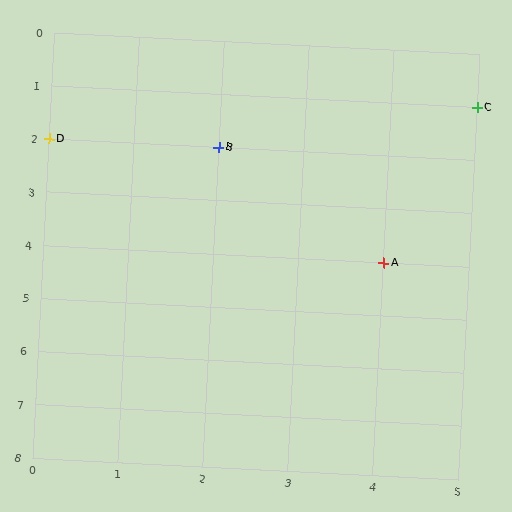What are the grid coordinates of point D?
Point D is at grid coordinates (0, 2).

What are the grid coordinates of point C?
Point C is at grid coordinates (5, 1).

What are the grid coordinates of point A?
Point A is at grid coordinates (4, 4).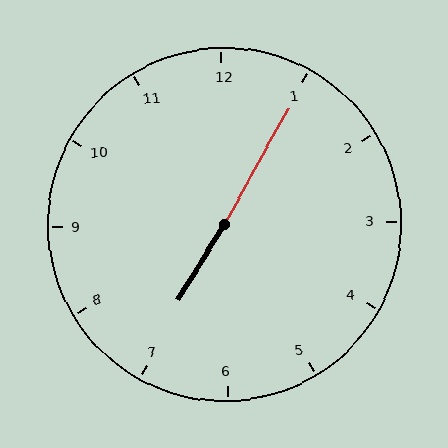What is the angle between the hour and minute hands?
Approximately 178 degrees.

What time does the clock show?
7:05.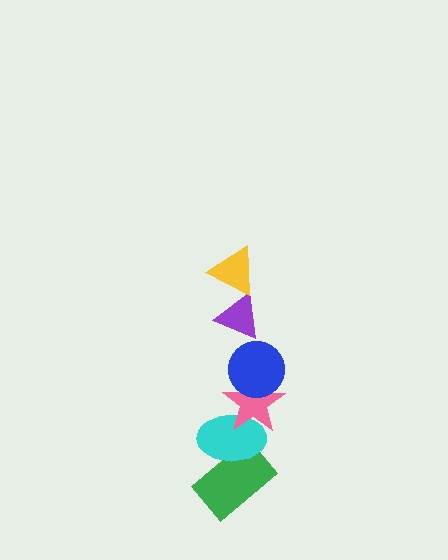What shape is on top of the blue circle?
The purple triangle is on top of the blue circle.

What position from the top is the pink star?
The pink star is 4th from the top.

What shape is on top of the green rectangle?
The cyan ellipse is on top of the green rectangle.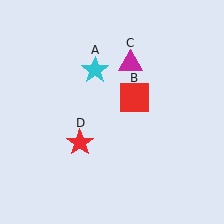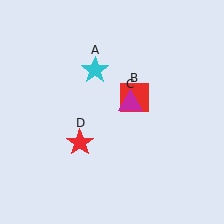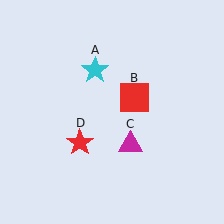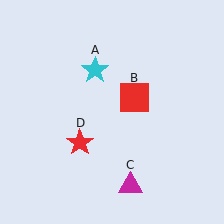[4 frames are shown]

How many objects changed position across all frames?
1 object changed position: magenta triangle (object C).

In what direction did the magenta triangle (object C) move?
The magenta triangle (object C) moved down.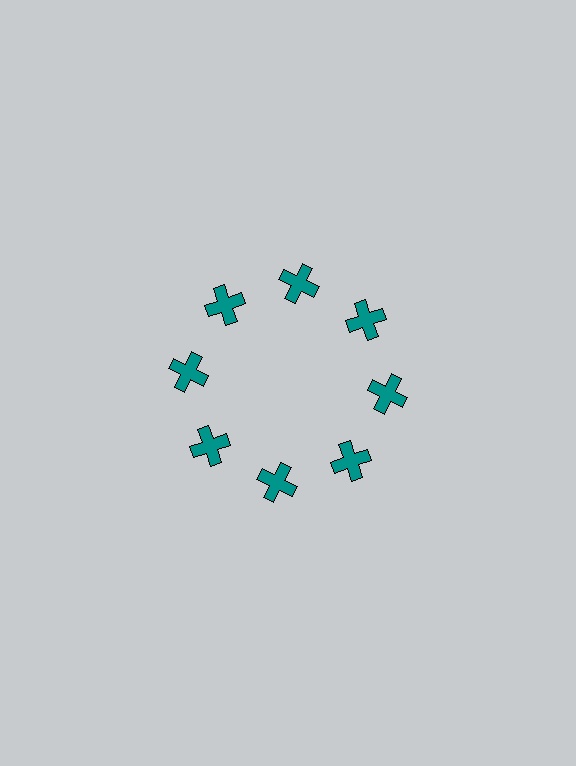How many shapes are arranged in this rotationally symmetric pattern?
There are 8 shapes, arranged in 8 groups of 1.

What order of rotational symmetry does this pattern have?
This pattern has 8-fold rotational symmetry.